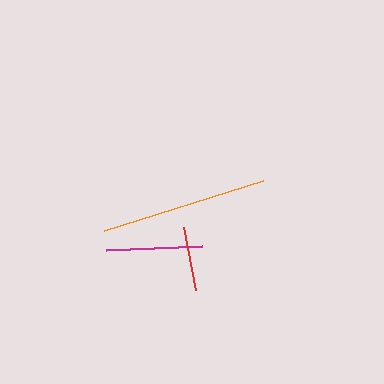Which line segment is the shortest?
The red line is the shortest at approximately 64 pixels.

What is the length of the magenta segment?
The magenta segment is approximately 96 pixels long.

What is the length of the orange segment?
The orange segment is approximately 167 pixels long.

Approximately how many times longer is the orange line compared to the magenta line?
The orange line is approximately 1.7 times the length of the magenta line.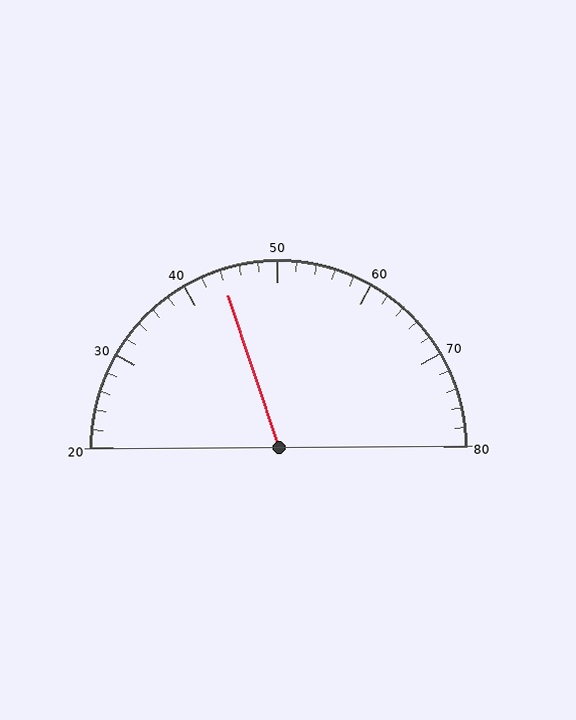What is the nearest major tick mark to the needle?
The nearest major tick mark is 40.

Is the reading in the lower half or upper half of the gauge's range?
The reading is in the lower half of the range (20 to 80).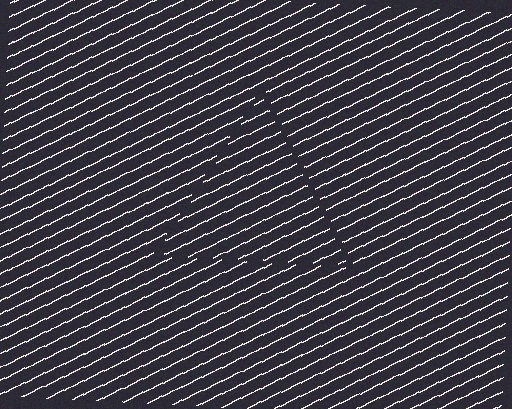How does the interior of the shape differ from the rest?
The interior of the shape contains the same grating, shifted by half a period — the contour is defined by the phase discontinuity where line-ends from the inner and outer gratings abut.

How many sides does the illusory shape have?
3 sides — the line-ends trace a triangle.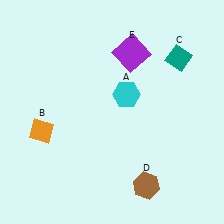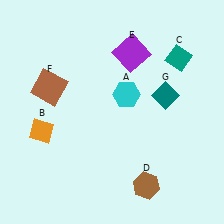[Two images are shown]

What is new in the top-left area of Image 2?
A brown square (F) was added in the top-left area of Image 2.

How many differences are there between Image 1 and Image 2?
There are 2 differences between the two images.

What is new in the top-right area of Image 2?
A teal diamond (G) was added in the top-right area of Image 2.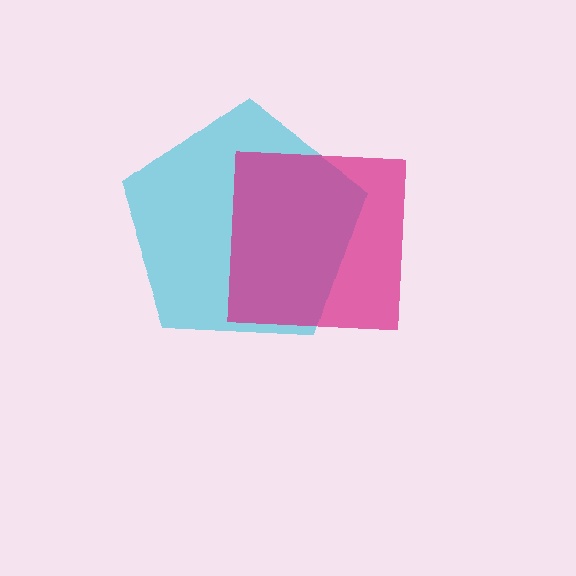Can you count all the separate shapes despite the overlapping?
Yes, there are 2 separate shapes.